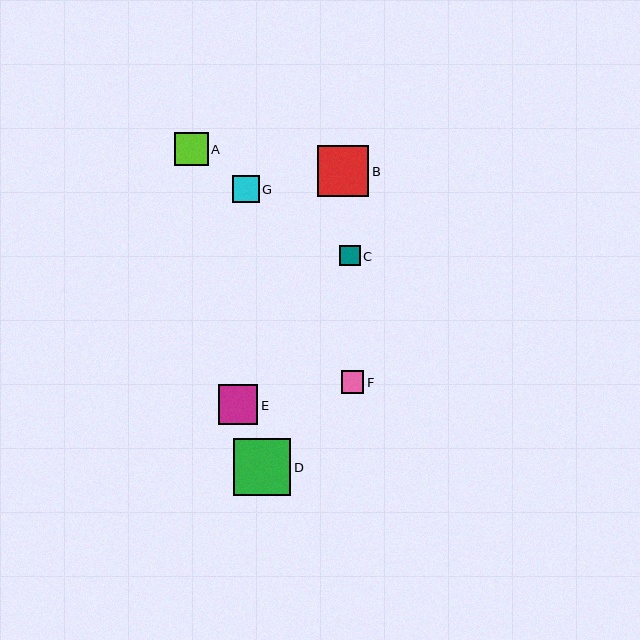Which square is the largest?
Square D is the largest with a size of approximately 57 pixels.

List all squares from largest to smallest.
From largest to smallest: D, B, E, A, G, F, C.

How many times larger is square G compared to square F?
Square G is approximately 1.2 times the size of square F.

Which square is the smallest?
Square C is the smallest with a size of approximately 20 pixels.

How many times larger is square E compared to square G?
Square E is approximately 1.5 times the size of square G.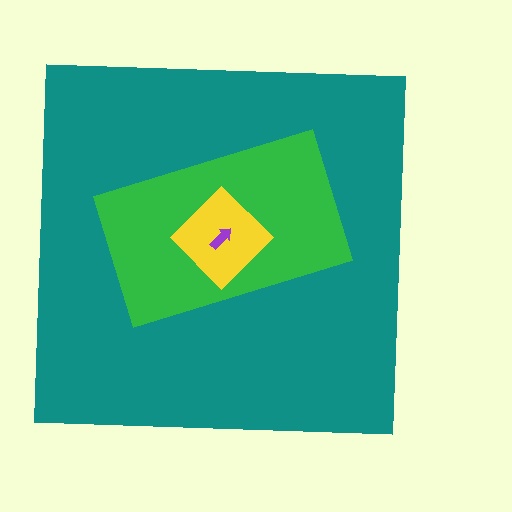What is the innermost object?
The purple arrow.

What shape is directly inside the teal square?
The green rectangle.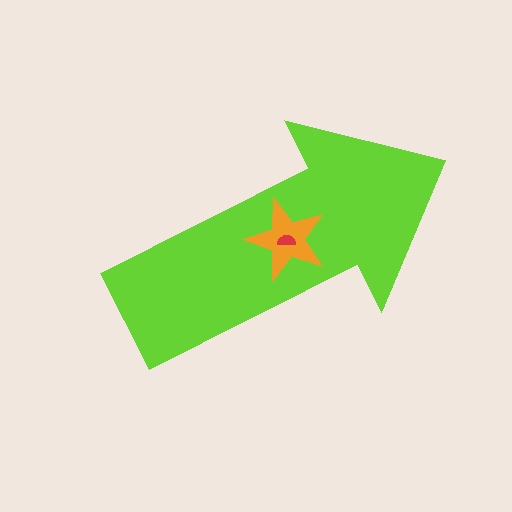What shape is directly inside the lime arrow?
The orange star.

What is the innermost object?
The red semicircle.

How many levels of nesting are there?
3.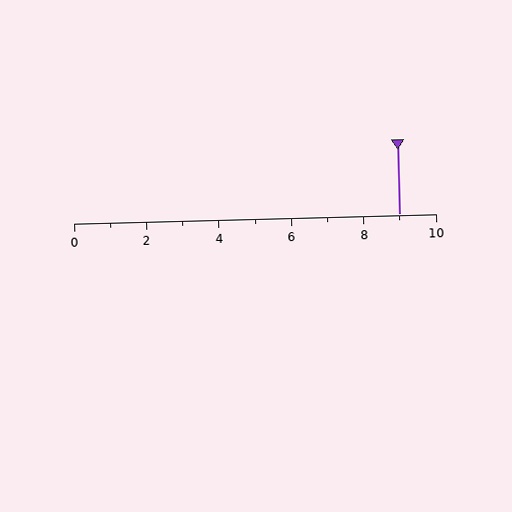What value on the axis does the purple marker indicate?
The marker indicates approximately 9.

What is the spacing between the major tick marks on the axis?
The major ticks are spaced 2 apart.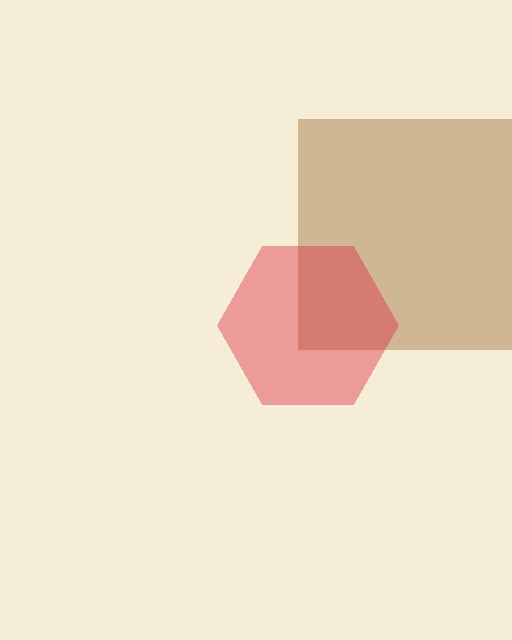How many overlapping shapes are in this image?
There are 2 overlapping shapes in the image.